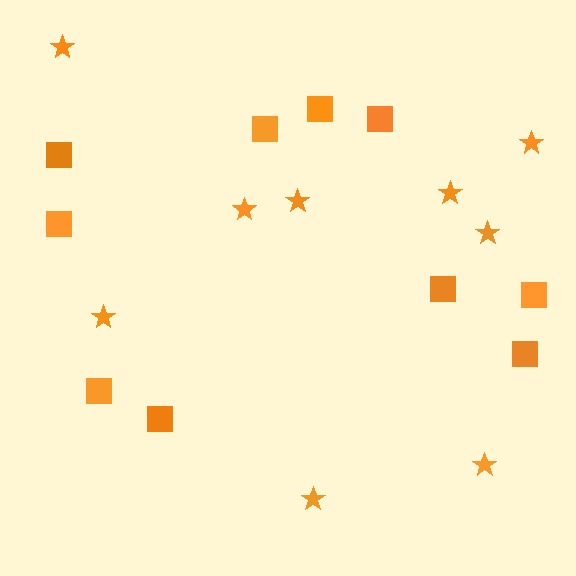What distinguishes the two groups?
There are 2 groups: one group of squares (10) and one group of stars (9).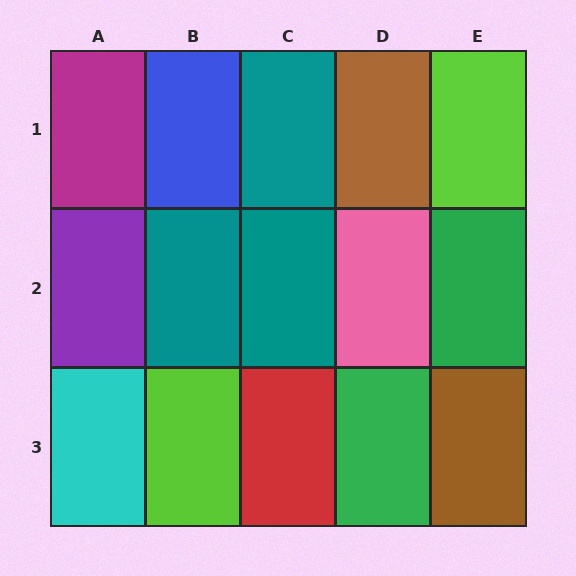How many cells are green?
2 cells are green.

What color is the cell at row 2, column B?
Teal.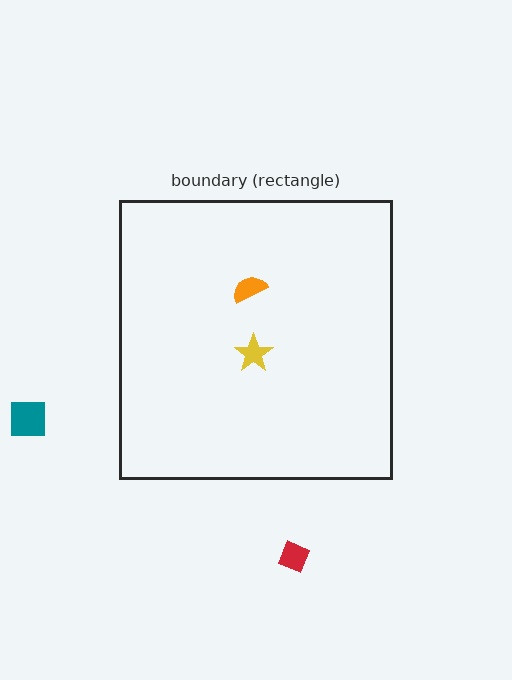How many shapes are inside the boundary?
2 inside, 2 outside.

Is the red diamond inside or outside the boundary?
Outside.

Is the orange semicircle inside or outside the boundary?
Inside.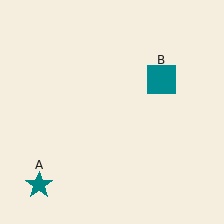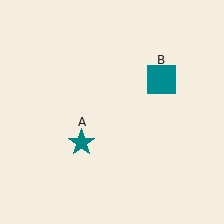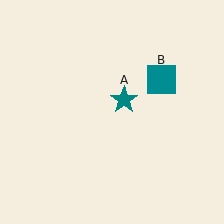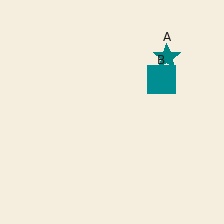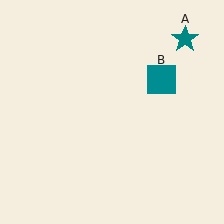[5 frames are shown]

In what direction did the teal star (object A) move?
The teal star (object A) moved up and to the right.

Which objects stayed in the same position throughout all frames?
Teal square (object B) remained stationary.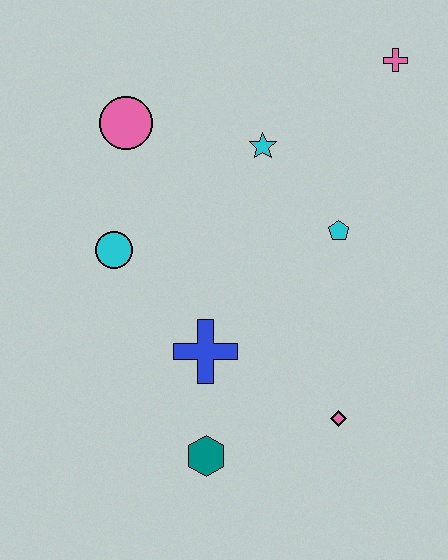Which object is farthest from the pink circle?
The pink diamond is farthest from the pink circle.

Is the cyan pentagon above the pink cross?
No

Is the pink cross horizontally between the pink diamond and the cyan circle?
No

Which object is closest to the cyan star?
The cyan pentagon is closest to the cyan star.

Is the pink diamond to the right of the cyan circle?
Yes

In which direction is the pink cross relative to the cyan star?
The pink cross is to the right of the cyan star.